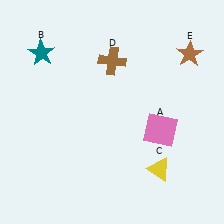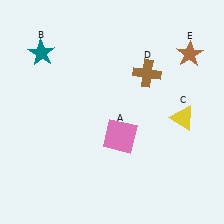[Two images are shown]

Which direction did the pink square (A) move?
The pink square (A) moved left.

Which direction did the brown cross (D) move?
The brown cross (D) moved right.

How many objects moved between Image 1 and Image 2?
3 objects moved between the two images.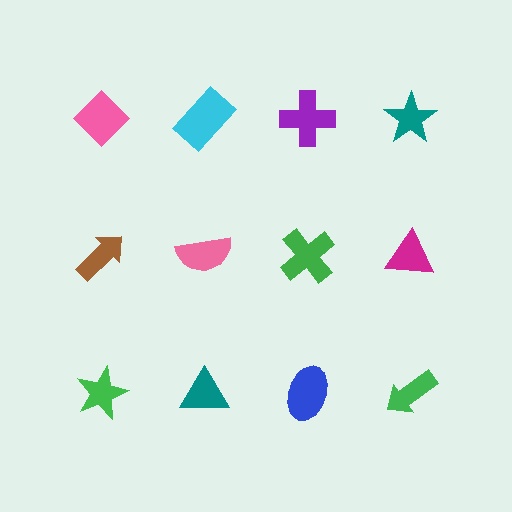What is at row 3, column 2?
A teal triangle.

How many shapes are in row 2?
4 shapes.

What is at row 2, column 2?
A pink semicircle.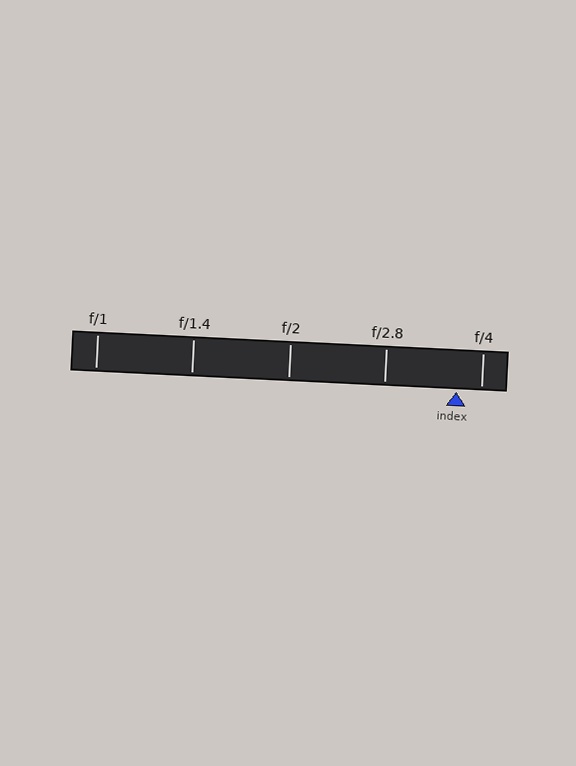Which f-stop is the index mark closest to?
The index mark is closest to f/4.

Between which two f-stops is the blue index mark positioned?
The index mark is between f/2.8 and f/4.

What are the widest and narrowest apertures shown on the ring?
The widest aperture shown is f/1 and the narrowest is f/4.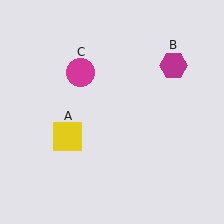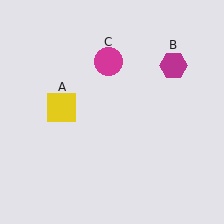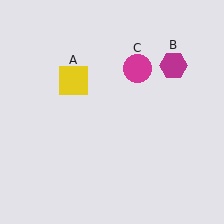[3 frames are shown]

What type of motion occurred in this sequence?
The yellow square (object A), magenta circle (object C) rotated clockwise around the center of the scene.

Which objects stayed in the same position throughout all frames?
Magenta hexagon (object B) remained stationary.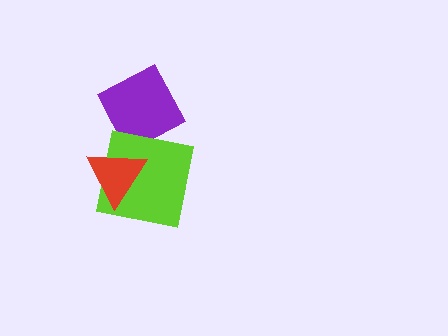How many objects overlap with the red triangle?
2 objects overlap with the red triangle.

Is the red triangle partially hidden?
No, no other shape covers it.